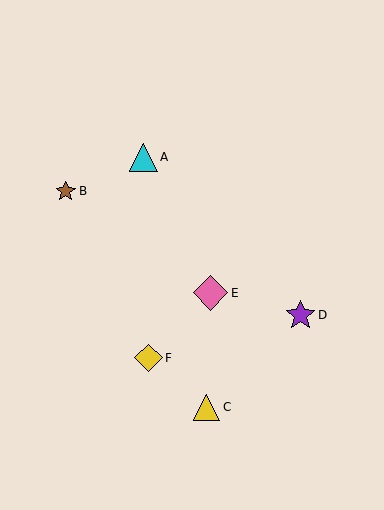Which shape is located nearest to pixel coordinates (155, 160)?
The cyan triangle (labeled A) at (143, 157) is nearest to that location.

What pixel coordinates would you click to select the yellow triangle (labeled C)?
Click at (207, 407) to select the yellow triangle C.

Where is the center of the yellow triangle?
The center of the yellow triangle is at (207, 407).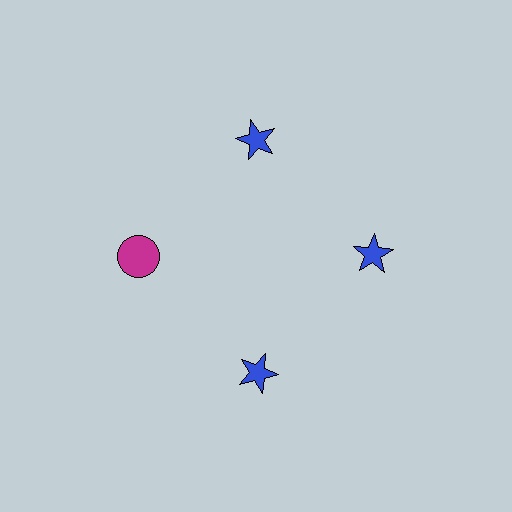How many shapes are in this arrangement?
There are 4 shapes arranged in a ring pattern.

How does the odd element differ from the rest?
It differs in both color (magenta instead of blue) and shape (circle instead of star).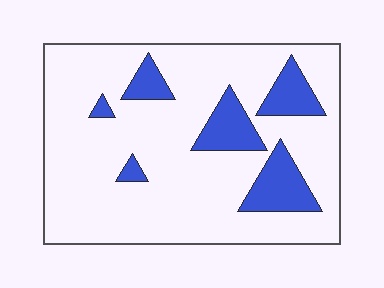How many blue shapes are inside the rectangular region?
6.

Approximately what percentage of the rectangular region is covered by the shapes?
Approximately 15%.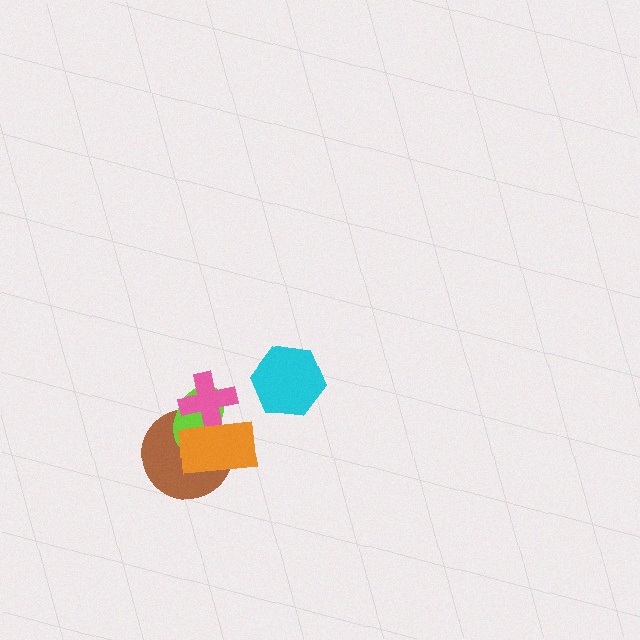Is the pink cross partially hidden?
Yes, it is partially covered by another shape.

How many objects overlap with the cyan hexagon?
0 objects overlap with the cyan hexagon.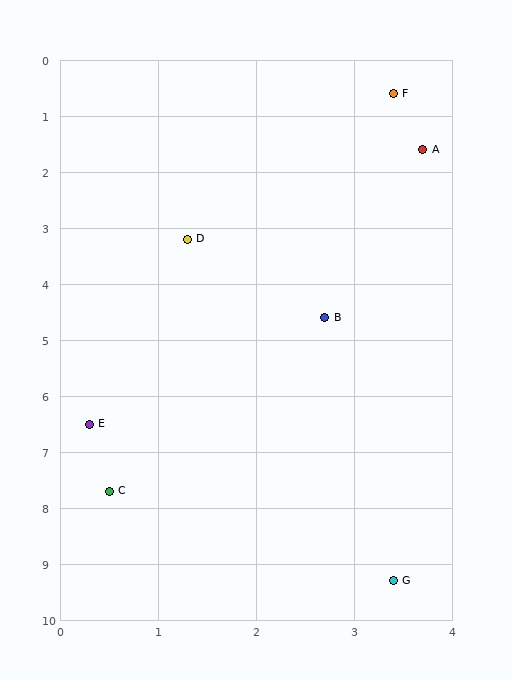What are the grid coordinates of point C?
Point C is at approximately (0.5, 7.7).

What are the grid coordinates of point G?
Point G is at approximately (3.4, 9.3).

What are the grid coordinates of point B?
Point B is at approximately (2.7, 4.6).